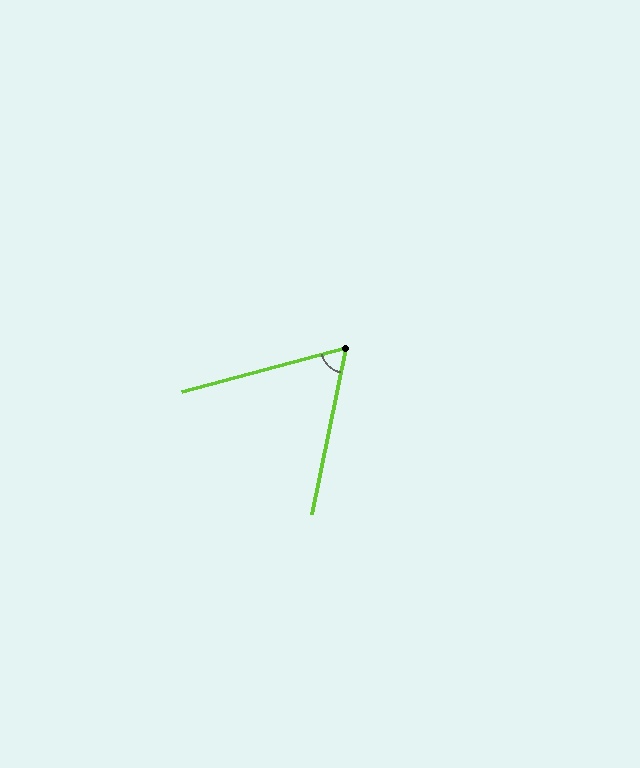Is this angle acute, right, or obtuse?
It is acute.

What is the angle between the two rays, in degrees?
Approximately 63 degrees.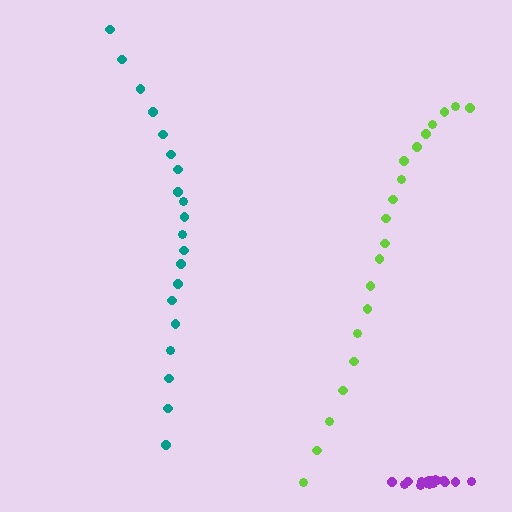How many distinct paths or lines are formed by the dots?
There are 3 distinct paths.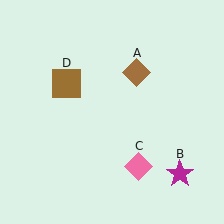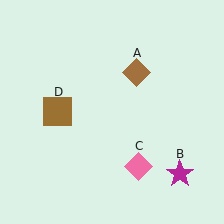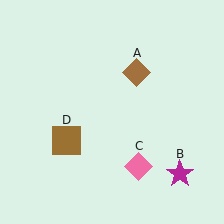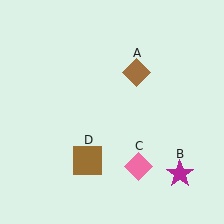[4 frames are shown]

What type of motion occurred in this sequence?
The brown square (object D) rotated counterclockwise around the center of the scene.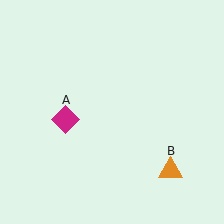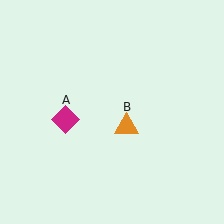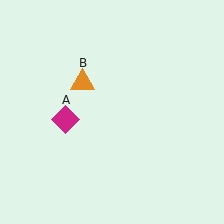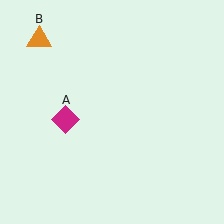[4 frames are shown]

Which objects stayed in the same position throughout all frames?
Magenta diamond (object A) remained stationary.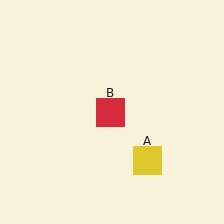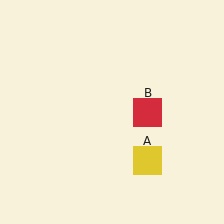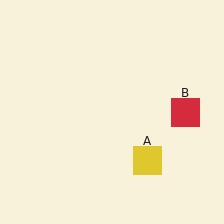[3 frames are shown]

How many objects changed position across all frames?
1 object changed position: red square (object B).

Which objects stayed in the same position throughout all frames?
Yellow square (object A) remained stationary.